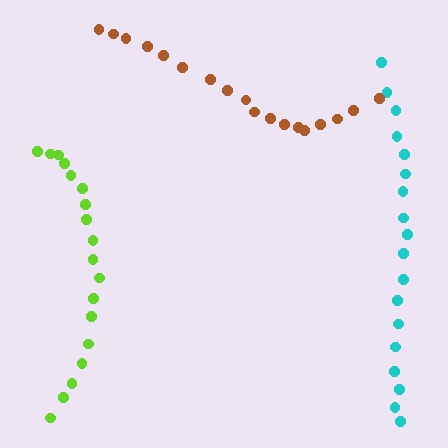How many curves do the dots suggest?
There are 3 distinct paths.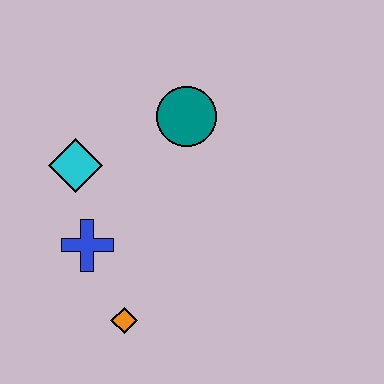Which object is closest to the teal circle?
The cyan diamond is closest to the teal circle.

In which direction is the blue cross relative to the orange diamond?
The blue cross is above the orange diamond.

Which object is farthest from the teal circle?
The orange diamond is farthest from the teal circle.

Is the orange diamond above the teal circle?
No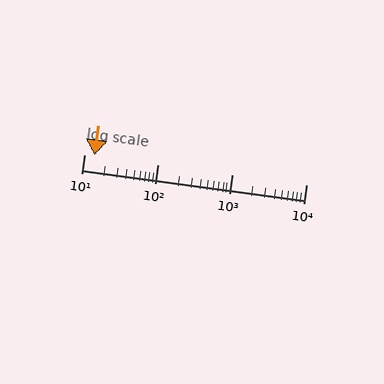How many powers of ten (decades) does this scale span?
The scale spans 3 decades, from 10 to 10000.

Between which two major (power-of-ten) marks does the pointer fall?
The pointer is between 10 and 100.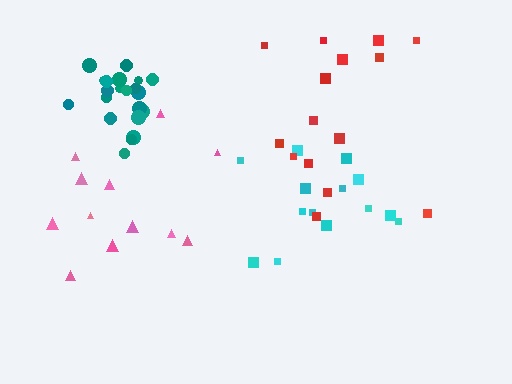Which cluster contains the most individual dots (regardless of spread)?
Teal (21).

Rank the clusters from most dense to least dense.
teal, cyan, red, pink.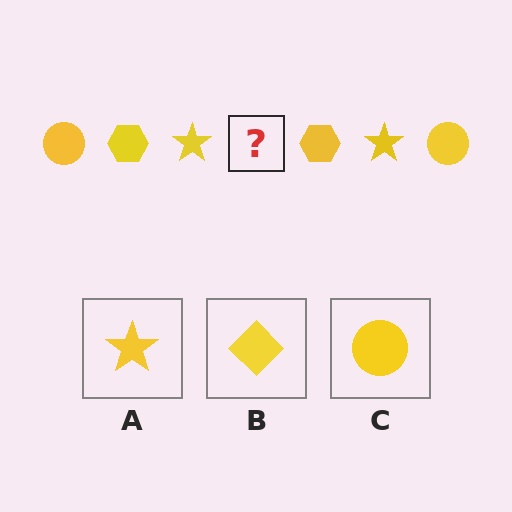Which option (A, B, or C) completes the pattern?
C.